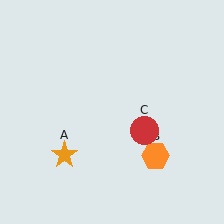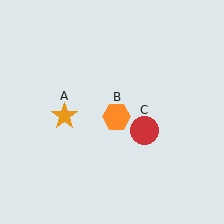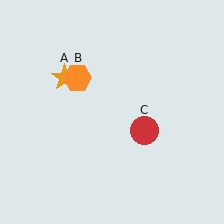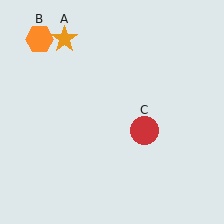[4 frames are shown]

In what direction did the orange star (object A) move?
The orange star (object A) moved up.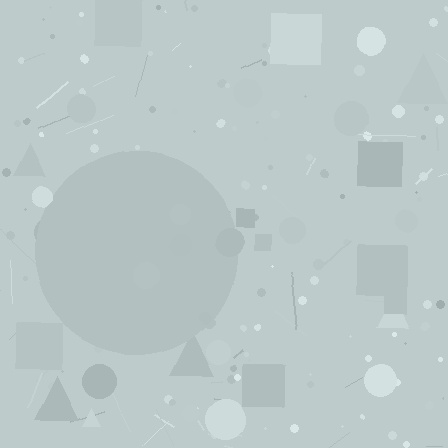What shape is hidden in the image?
A circle is hidden in the image.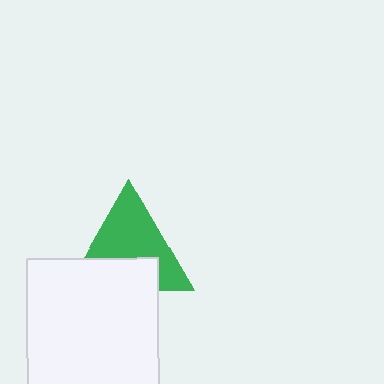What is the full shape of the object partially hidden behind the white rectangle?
The partially hidden object is a green triangle.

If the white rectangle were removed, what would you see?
You would see the complete green triangle.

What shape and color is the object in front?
The object in front is a white rectangle.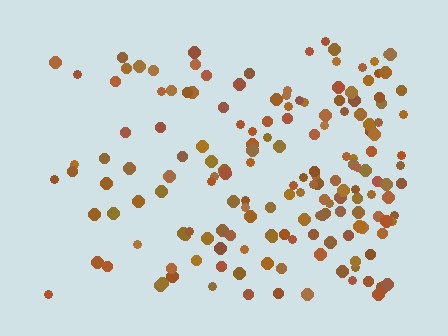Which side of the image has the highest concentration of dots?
The right.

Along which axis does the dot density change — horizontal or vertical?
Horizontal.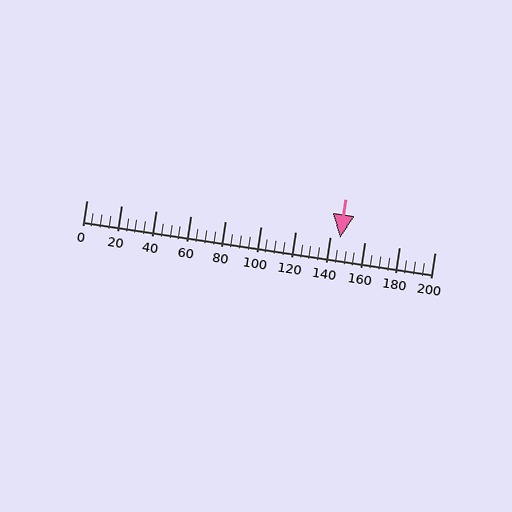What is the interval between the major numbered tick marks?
The major tick marks are spaced 20 units apart.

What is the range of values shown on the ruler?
The ruler shows values from 0 to 200.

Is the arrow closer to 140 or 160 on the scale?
The arrow is closer to 140.